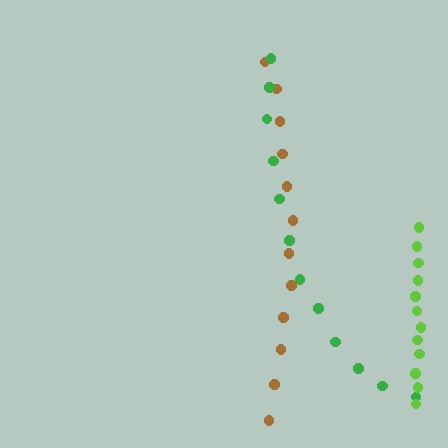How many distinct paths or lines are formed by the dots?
There are 3 distinct paths.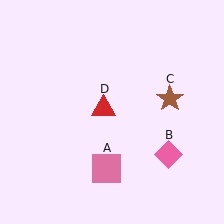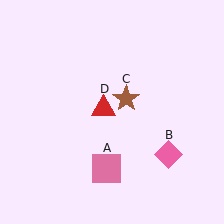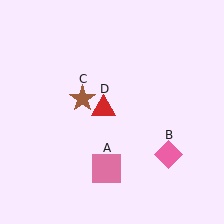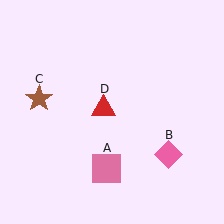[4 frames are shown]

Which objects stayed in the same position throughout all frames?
Pink square (object A) and pink diamond (object B) and red triangle (object D) remained stationary.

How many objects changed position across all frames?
1 object changed position: brown star (object C).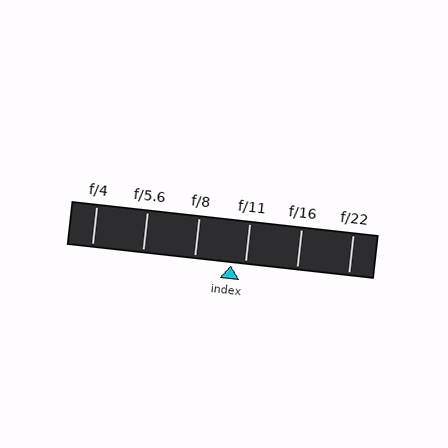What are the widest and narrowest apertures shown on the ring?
The widest aperture shown is f/4 and the narrowest is f/22.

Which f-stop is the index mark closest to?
The index mark is closest to f/11.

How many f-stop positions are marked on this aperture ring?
There are 6 f-stop positions marked.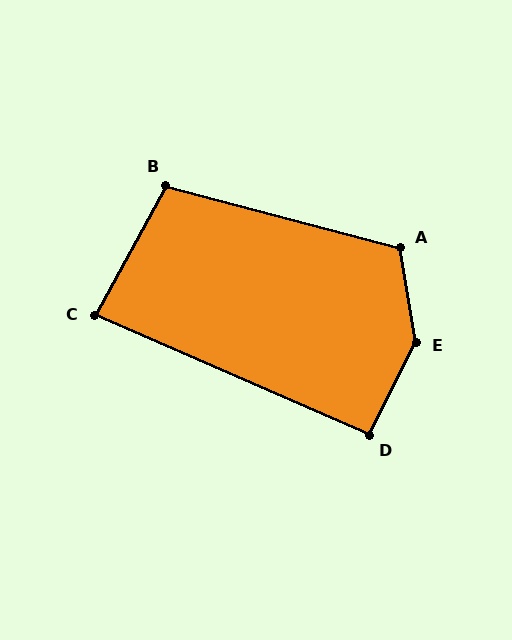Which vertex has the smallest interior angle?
C, at approximately 85 degrees.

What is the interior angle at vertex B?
Approximately 104 degrees (obtuse).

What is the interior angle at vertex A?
Approximately 114 degrees (obtuse).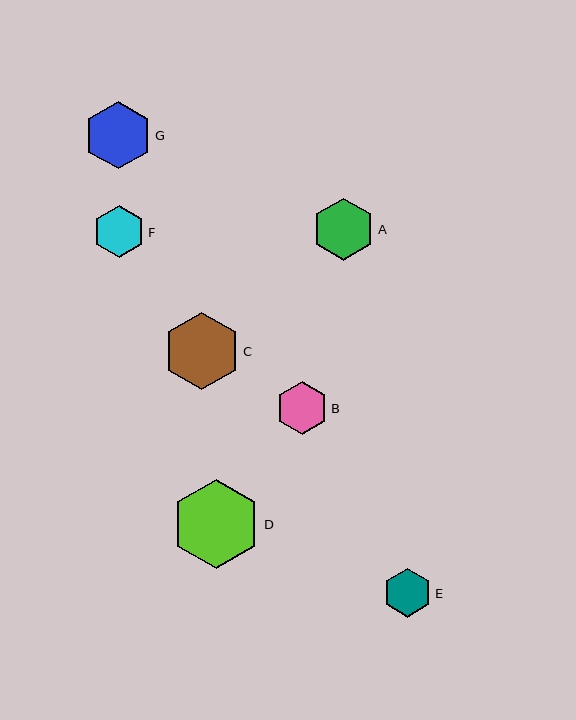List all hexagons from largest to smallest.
From largest to smallest: D, C, G, A, B, F, E.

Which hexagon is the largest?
Hexagon D is the largest with a size of approximately 89 pixels.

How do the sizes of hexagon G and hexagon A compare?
Hexagon G and hexagon A are approximately the same size.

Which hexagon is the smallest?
Hexagon E is the smallest with a size of approximately 48 pixels.